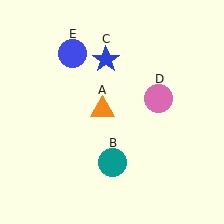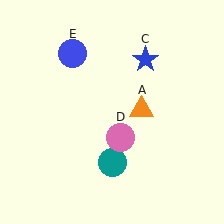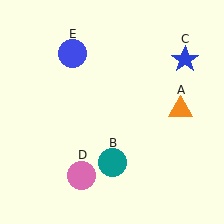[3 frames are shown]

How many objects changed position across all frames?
3 objects changed position: orange triangle (object A), blue star (object C), pink circle (object D).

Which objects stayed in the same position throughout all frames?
Teal circle (object B) and blue circle (object E) remained stationary.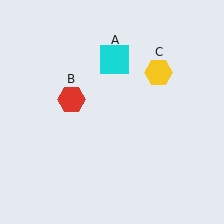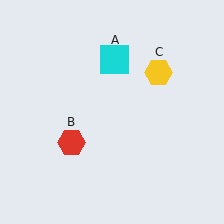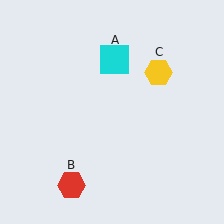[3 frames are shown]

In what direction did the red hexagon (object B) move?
The red hexagon (object B) moved down.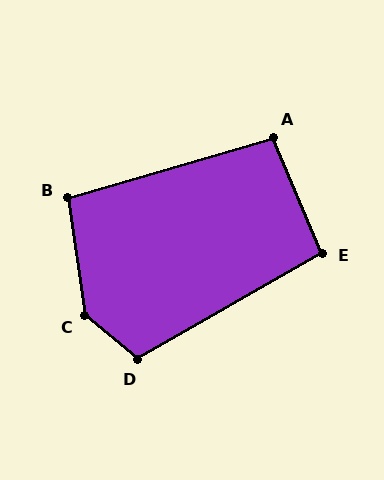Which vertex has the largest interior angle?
C, at approximately 138 degrees.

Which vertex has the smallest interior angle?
A, at approximately 96 degrees.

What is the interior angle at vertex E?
Approximately 97 degrees (obtuse).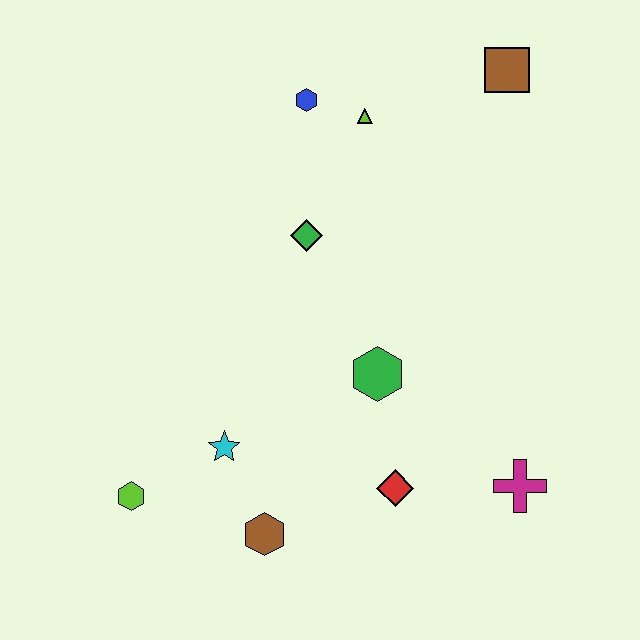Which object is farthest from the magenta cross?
The blue hexagon is farthest from the magenta cross.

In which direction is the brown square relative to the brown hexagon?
The brown square is above the brown hexagon.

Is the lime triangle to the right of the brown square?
No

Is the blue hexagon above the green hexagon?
Yes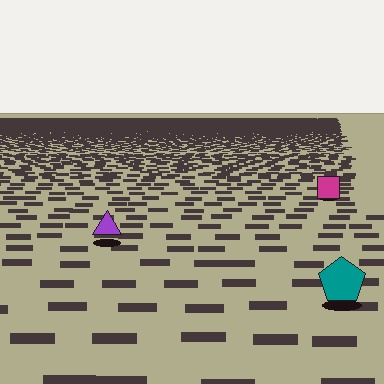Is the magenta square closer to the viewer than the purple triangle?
No. The purple triangle is closer — you can tell from the texture gradient: the ground texture is coarser near it.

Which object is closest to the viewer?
The teal pentagon is closest. The texture marks near it are larger and more spread out.